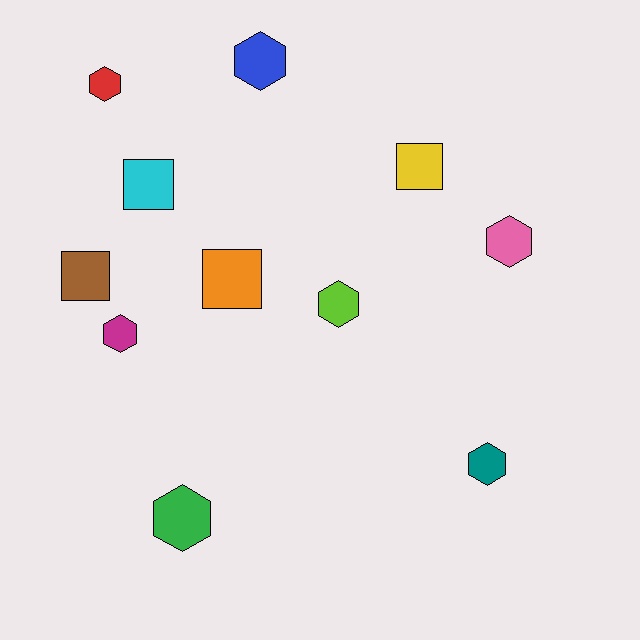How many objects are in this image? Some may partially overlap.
There are 11 objects.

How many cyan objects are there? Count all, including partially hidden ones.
There is 1 cyan object.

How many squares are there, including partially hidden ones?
There are 4 squares.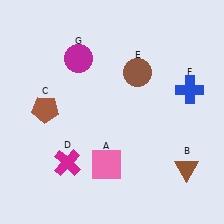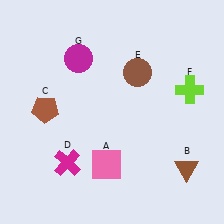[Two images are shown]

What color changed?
The cross (F) changed from blue in Image 1 to lime in Image 2.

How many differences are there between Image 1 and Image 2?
There is 1 difference between the two images.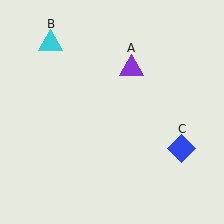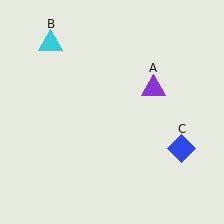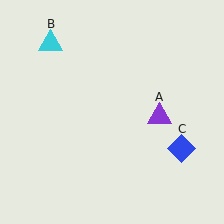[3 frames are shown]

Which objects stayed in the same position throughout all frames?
Cyan triangle (object B) and blue diamond (object C) remained stationary.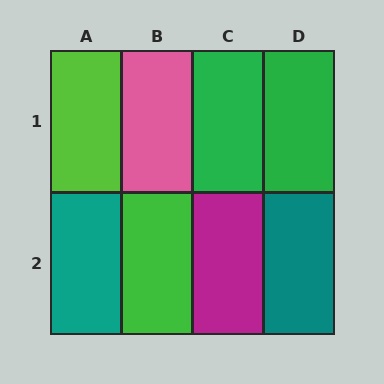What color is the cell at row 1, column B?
Pink.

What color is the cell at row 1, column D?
Green.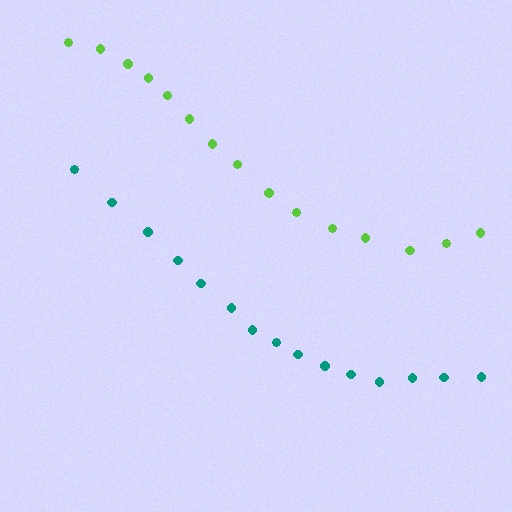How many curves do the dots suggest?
There are 2 distinct paths.